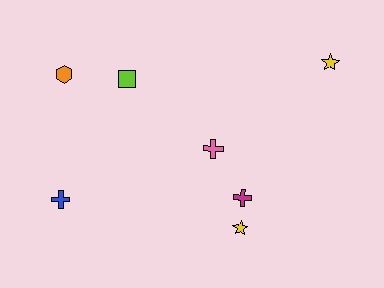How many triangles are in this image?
There are no triangles.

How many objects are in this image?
There are 7 objects.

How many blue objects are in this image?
There is 1 blue object.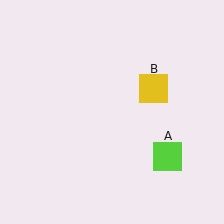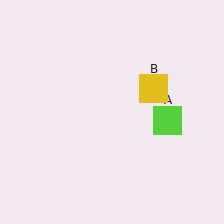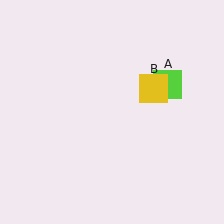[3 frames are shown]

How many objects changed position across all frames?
1 object changed position: lime square (object A).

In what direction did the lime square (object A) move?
The lime square (object A) moved up.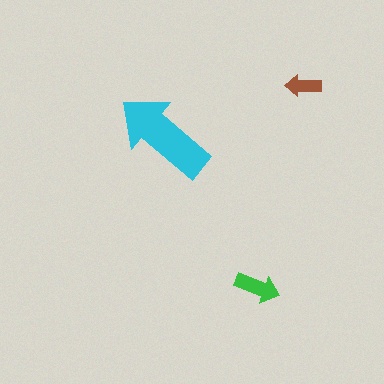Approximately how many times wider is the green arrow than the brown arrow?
About 1.5 times wider.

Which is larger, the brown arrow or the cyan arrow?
The cyan one.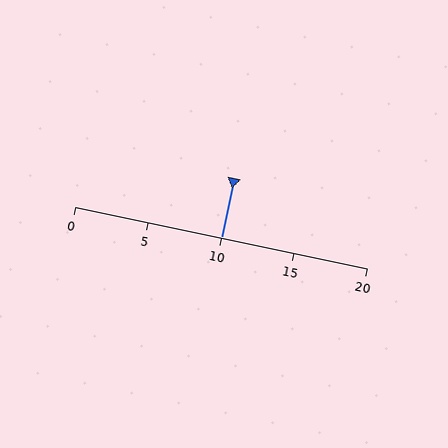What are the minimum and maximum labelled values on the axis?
The axis runs from 0 to 20.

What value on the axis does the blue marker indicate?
The marker indicates approximately 10.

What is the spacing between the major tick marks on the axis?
The major ticks are spaced 5 apart.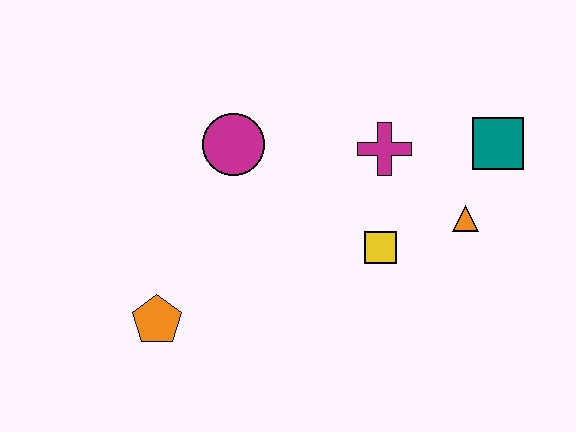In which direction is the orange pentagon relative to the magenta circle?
The orange pentagon is below the magenta circle.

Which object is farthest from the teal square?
The orange pentagon is farthest from the teal square.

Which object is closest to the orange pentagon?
The magenta circle is closest to the orange pentagon.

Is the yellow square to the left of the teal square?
Yes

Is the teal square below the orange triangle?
No